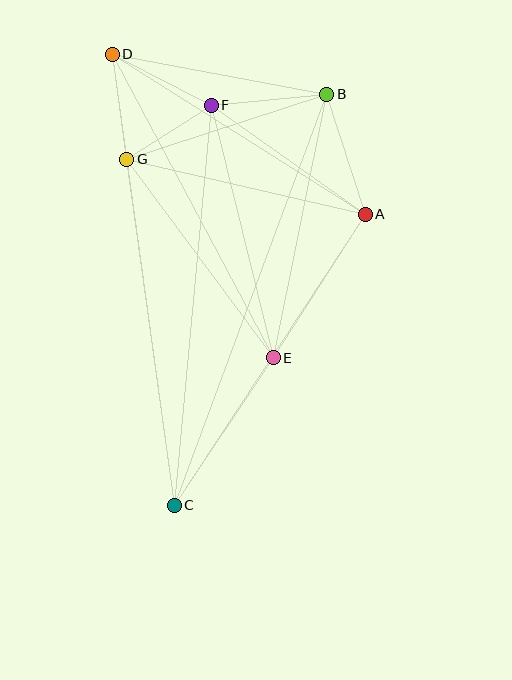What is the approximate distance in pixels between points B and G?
The distance between B and G is approximately 210 pixels.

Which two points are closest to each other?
Points F and G are closest to each other.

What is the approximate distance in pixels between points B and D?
The distance between B and D is approximately 218 pixels.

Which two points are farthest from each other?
Points C and D are farthest from each other.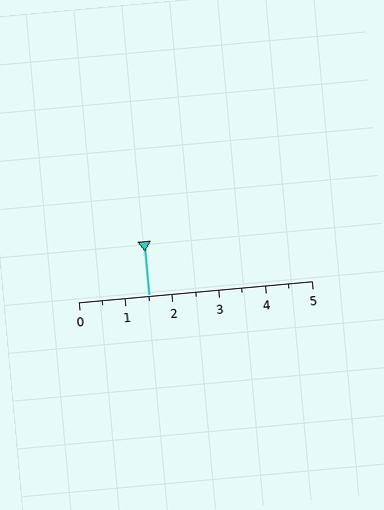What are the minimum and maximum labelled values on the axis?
The axis runs from 0 to 5.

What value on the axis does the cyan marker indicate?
The marker indicates approximately 1.5.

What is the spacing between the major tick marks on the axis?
The major ticks are spaced 1 apart.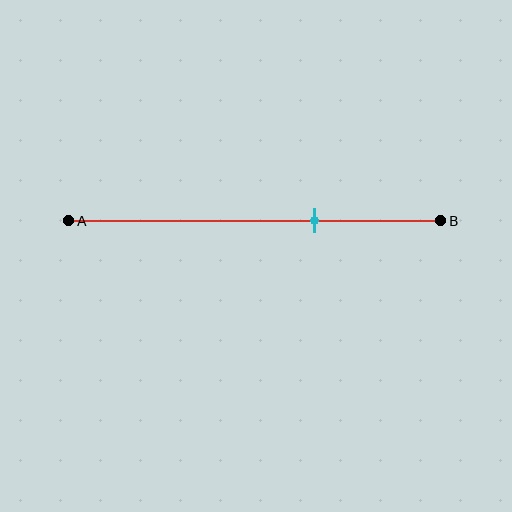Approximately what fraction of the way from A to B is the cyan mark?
The cyan mark is approximately 65% of the way from A to B.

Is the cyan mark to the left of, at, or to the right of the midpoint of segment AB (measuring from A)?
The cyan mark is to the right of the midpoint of segment AB.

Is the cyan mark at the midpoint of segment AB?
No, the mark is at about 65% from A, not at the 50% midpoint.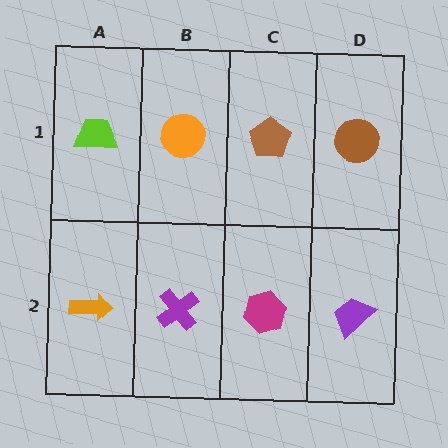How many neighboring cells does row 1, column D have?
2.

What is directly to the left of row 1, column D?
A brown pentagon.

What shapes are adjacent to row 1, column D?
A purple trapezoid (row 2, column D), a brown pentagon (row 1, column C).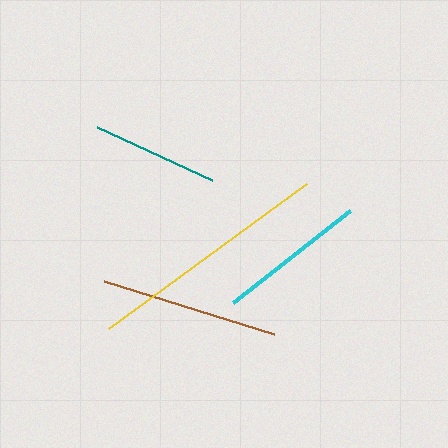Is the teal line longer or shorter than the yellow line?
The yellow line is longer than the teal line.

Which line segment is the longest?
The yellow line is the longest at approximately 245 pixels.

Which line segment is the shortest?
The teal line is the shortest at approximately 126 pixels.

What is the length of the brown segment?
The brown segment is approximately 179 pixels long.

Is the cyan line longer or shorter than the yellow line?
The yellow line is longer than the cyan line.